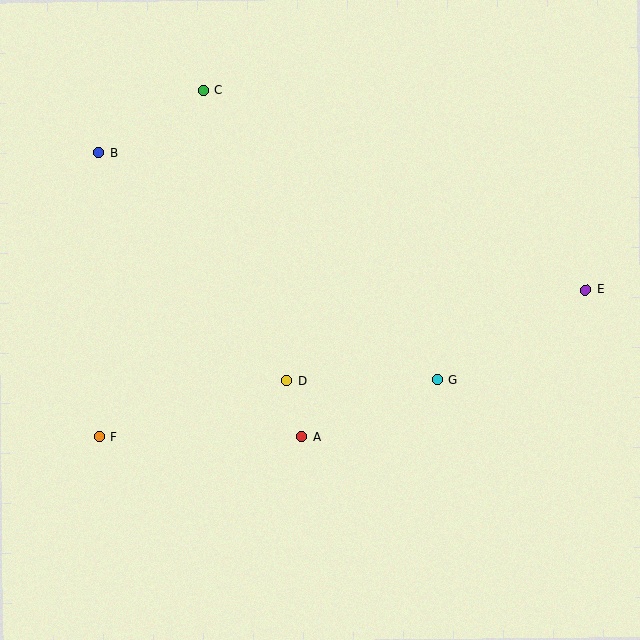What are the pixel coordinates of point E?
Point E is at (585, 290).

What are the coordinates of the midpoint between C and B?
The midpoint between C and B is at (151, 122).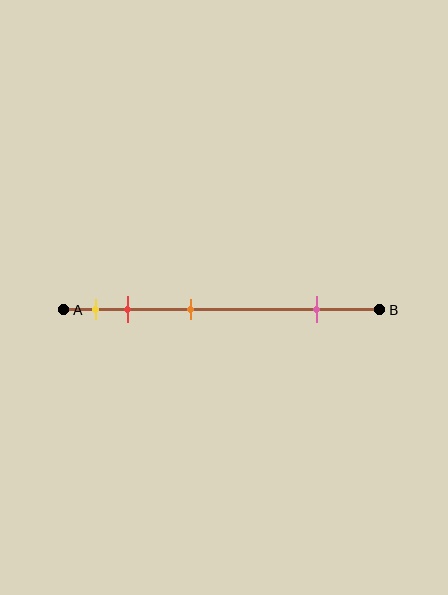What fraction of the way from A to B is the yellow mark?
The yellow mark is approximately 10% (0.1) of the way from A to B.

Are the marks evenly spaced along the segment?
No, the marks are not evenly spaced.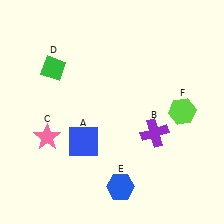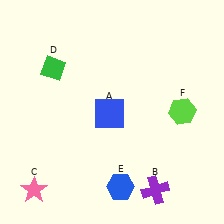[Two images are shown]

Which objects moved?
The objects that moved are: the blue square (A), the purple cross (B), the pink star (C).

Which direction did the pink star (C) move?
The pink star (C) moved down.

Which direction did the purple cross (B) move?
The purple cross (B) moved down.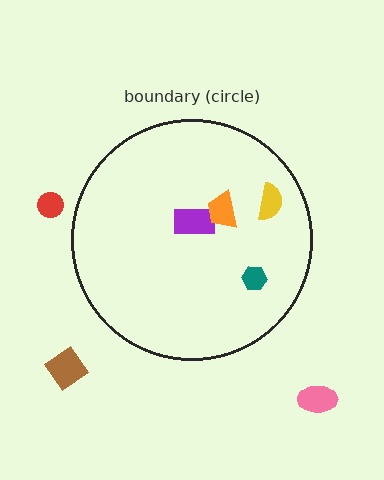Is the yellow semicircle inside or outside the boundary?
Inside.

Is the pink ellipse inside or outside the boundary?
Outside.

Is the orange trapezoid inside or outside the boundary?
Inside.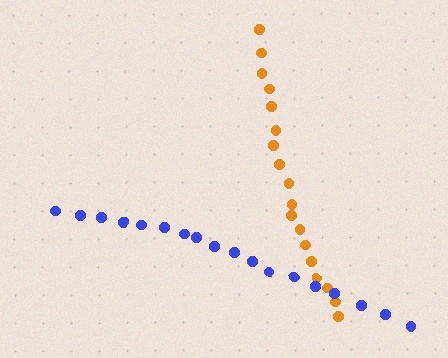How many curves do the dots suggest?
There are 2 distinct paths.